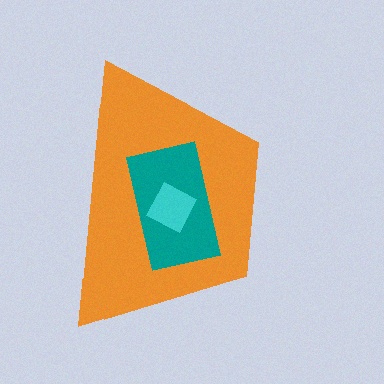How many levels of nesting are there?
3.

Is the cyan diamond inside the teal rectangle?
Yes.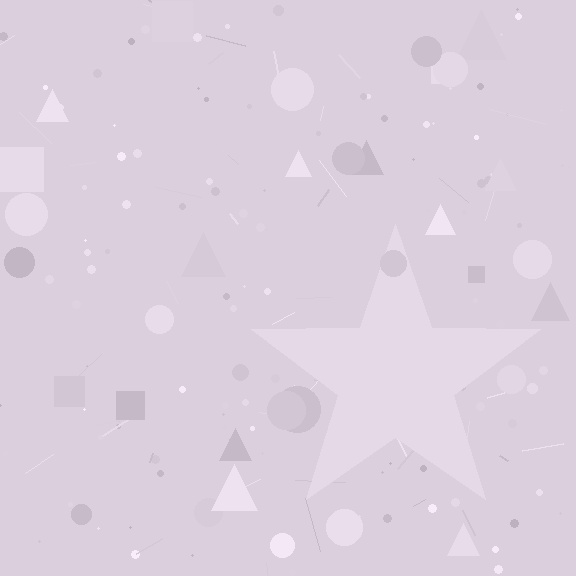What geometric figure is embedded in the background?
A star is embedded in the background.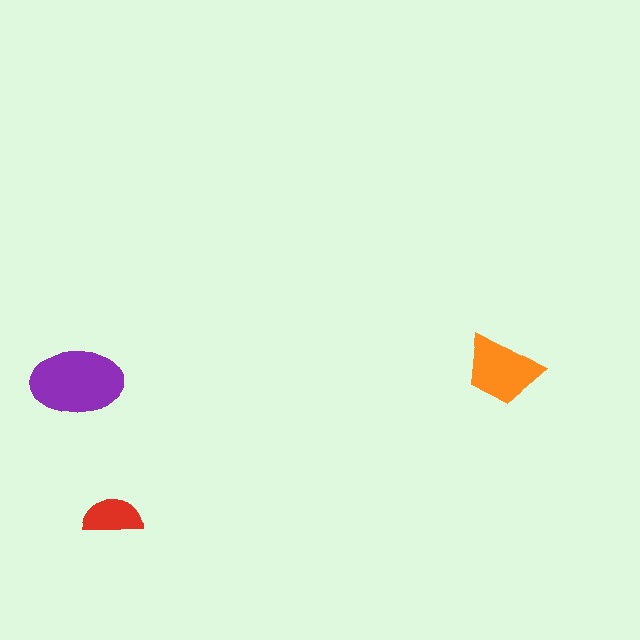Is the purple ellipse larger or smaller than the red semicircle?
Larger.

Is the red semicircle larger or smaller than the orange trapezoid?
Smaller.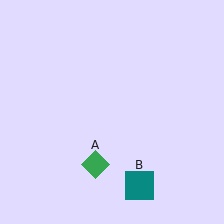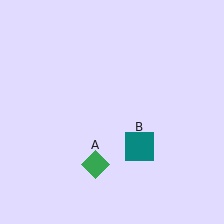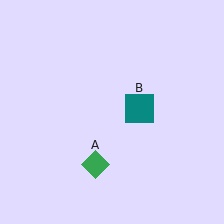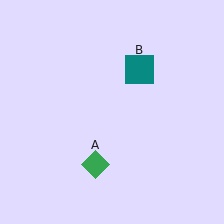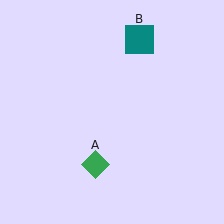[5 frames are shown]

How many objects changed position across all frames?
1 object changed position: teal square (object B).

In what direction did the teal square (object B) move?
The teal square (object B) moved up.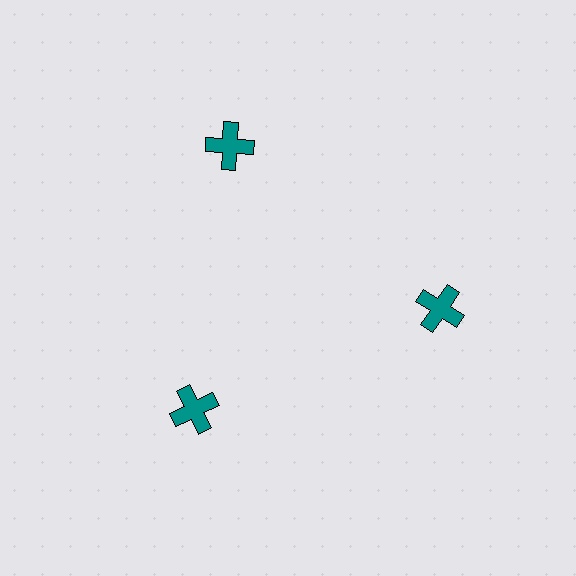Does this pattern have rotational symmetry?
Yes, this pattern has 3-fold rotational symmetry. It looks the same after rotating 120 degrees around the center.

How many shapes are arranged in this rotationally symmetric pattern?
There are 3 shapes, arranged in 3 groups of 1.